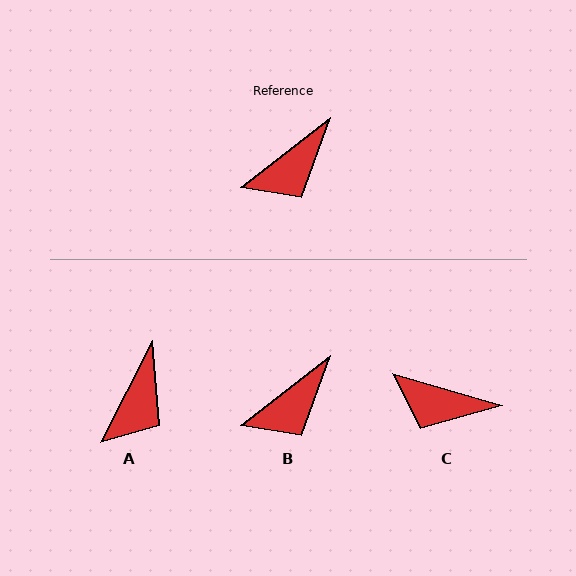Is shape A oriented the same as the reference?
No, it is off by about 25 degrees.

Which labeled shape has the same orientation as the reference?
B.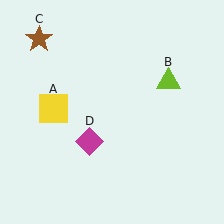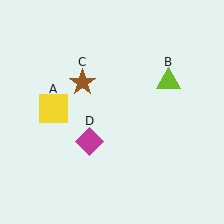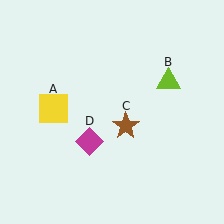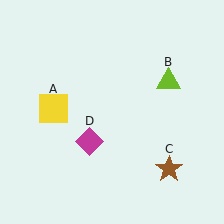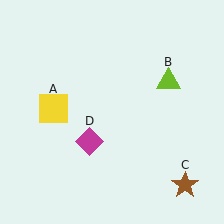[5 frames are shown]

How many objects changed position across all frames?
1 object changed position: brown star (object C).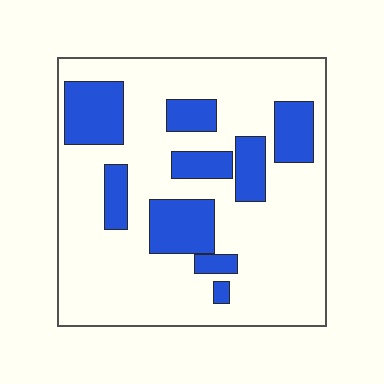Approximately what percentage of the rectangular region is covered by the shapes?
Approximately 25%.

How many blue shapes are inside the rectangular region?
9.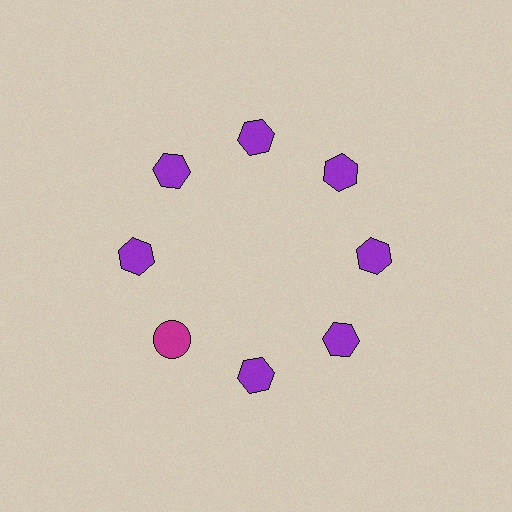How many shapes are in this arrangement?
There are 8 shapes arranged in a ring pattern.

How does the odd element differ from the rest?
It differs in both color (magenta instead of purple) and shape (circle instead of hexagon).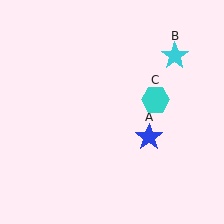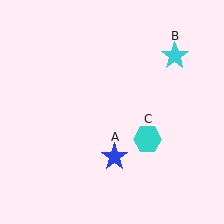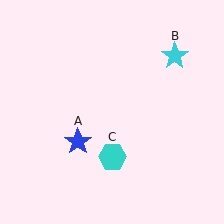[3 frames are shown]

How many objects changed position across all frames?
2 objects changed position: blue star (object A), cyan hexagon (object C).